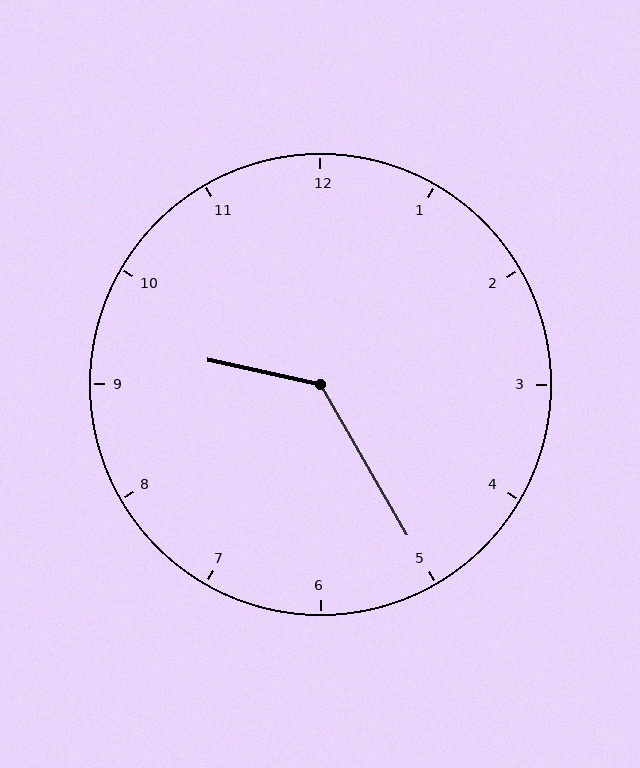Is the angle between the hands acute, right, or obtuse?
It is obtuse.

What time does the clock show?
9:25.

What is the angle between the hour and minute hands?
Approximately 132 degrees.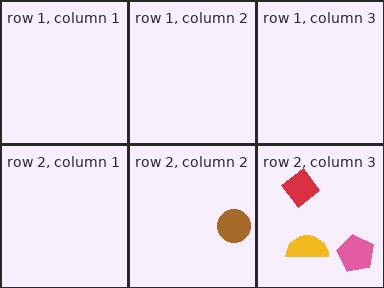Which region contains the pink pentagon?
The row 2, column 3 region.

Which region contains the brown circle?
The row 2, column 2 region.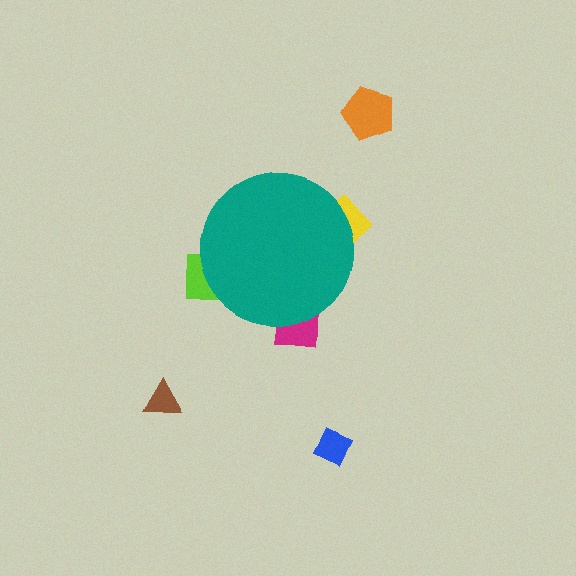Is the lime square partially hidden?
Yes, the lime square is partially hidden behind the teal circle.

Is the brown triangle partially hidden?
No, the brown triangle is fully visible.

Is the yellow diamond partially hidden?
Yes, the yellow diamond is partially hidden behind the teal circle.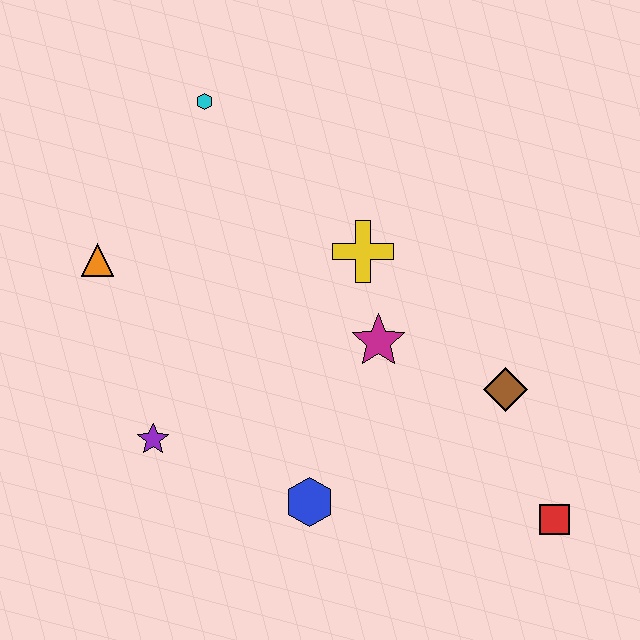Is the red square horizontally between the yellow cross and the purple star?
No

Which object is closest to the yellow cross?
The magenta star is closest to the yellow cross.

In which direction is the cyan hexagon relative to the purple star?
The cyan hexagon is above the purple star.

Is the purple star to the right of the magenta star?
No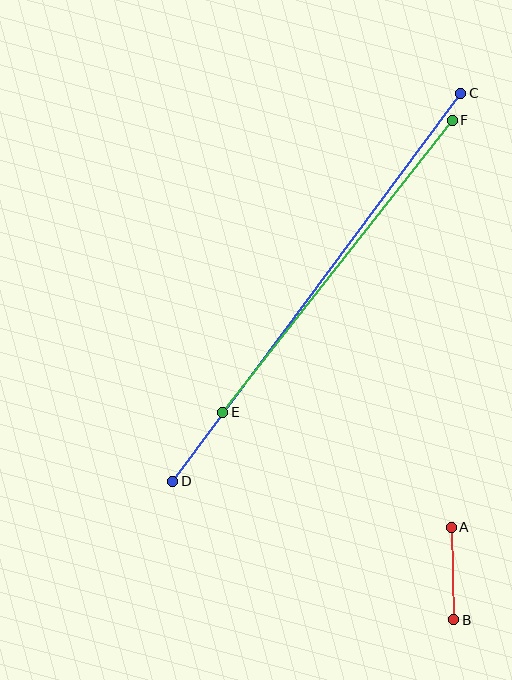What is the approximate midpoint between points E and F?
The midpoint is at approximately (337, 266) pixels.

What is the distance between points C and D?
The distance is approximately 483 pixels.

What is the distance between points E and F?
The distance is approximately 371 pixels.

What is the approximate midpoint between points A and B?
The midpoint is at approximately (452, 574) pixels.